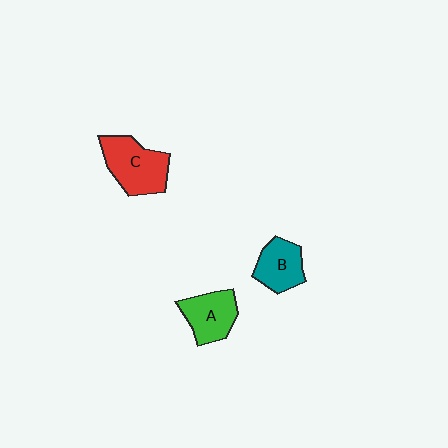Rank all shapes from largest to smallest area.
From largest to smallest: C (red), A (green), B (teal).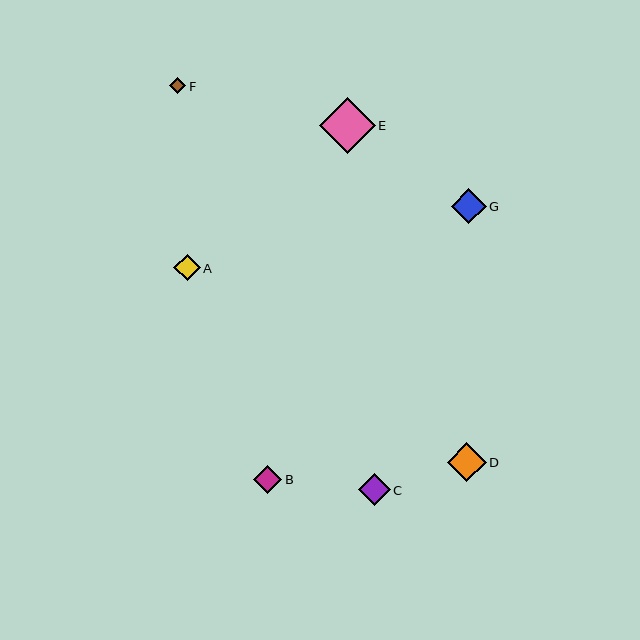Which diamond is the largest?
Diamond E is the largest with a size of approximately 56 pixels.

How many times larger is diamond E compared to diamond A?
Diamond E is approximately 2.1 times the size of diamond A.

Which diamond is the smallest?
Diamond F is the smallest with a size of approximately 16 pixels.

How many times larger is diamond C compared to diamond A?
Diamond C is approximately 1.2 times the size of diamond A.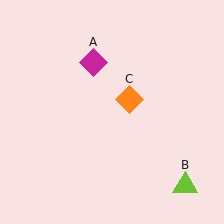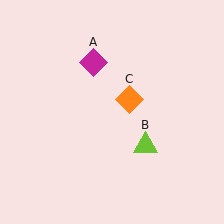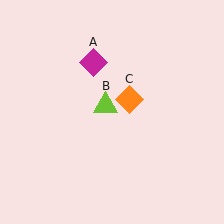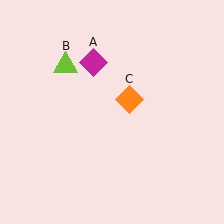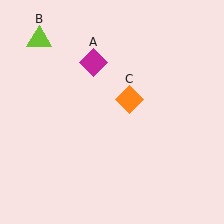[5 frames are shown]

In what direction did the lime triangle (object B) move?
The lime triangle (object B) moved up and to the left.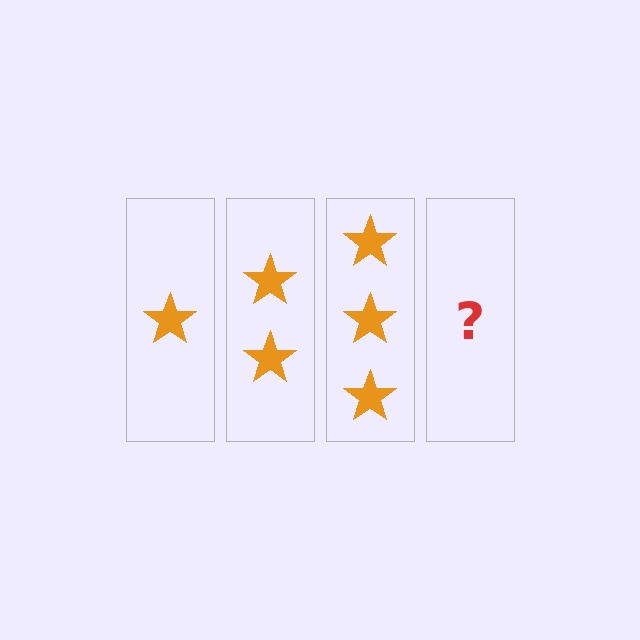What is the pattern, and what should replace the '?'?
The pattern is that each step adds one more star. The '?' should be 4 stars.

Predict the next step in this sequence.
The next step is 4 stars.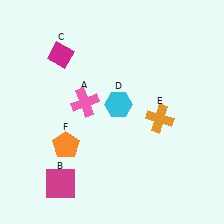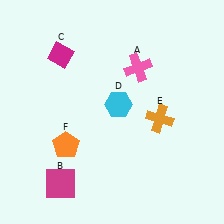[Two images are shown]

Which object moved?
The pink cross (A) moved right.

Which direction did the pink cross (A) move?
The pink cross (A) moved right.